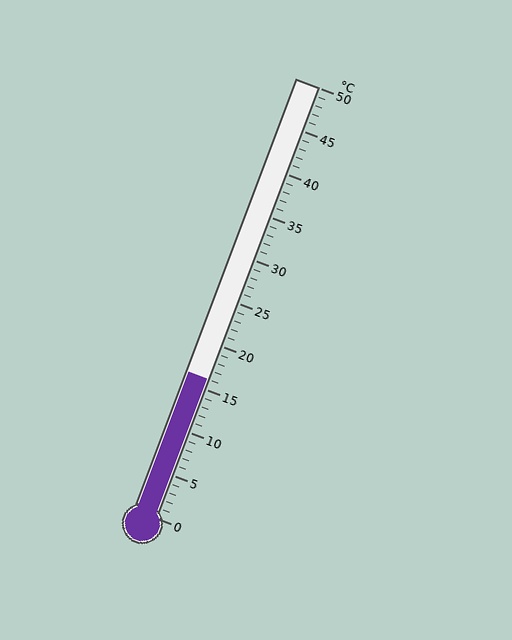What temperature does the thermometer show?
The thermometer shows approximately 16°C.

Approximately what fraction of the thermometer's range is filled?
The thermometer is filled to approximately 30% of its range.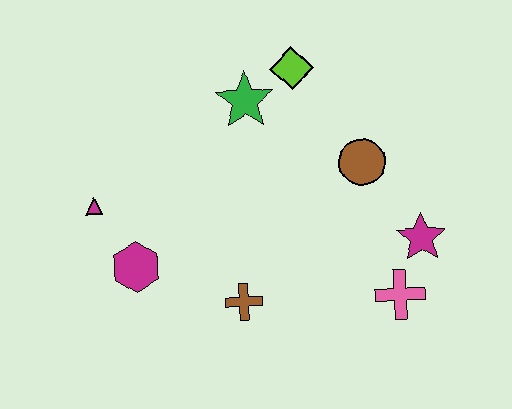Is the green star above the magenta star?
Yes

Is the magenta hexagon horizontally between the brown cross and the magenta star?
No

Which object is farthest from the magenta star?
The magenta triangle is farthest from the magenta star.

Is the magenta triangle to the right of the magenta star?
No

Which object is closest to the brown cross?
The magenta hexagon is closest to the brown cross.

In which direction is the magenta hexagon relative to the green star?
The magenta hexagon is below the green star.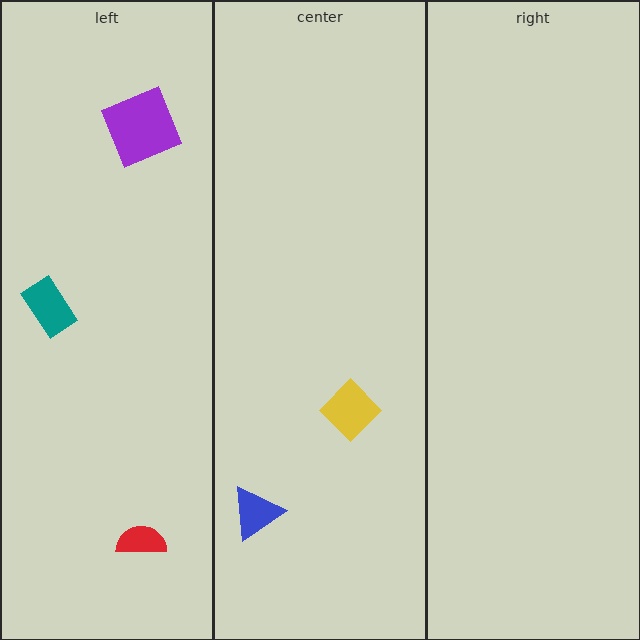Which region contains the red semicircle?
The left region.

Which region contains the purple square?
The left region.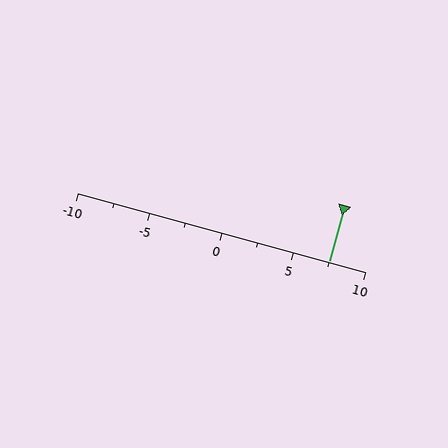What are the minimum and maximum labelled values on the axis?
The axis runs from -10 to 10.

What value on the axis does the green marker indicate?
The marker indicates approximately 7.5.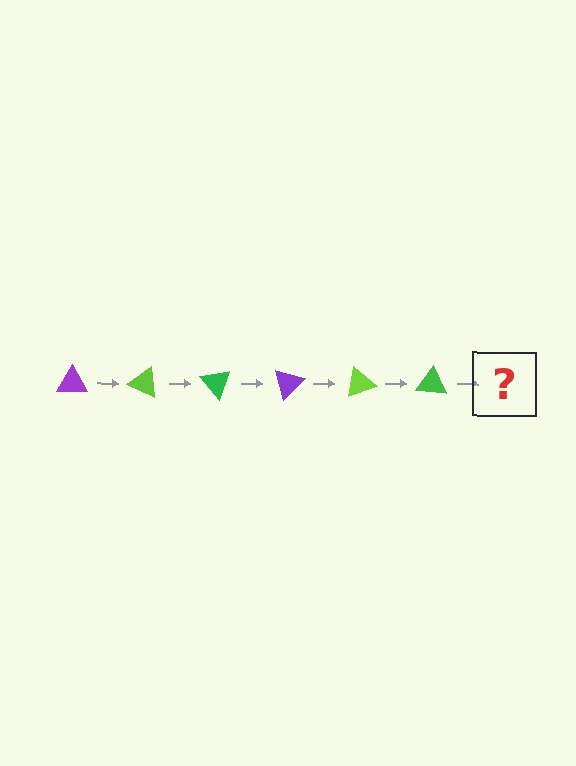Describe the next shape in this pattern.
It should be a purple triangle, rotated 150 degrees from the start.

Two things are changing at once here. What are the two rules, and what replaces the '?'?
The two rules are that it rotates 25 degrees each step and the color cycles through purple, lime, and green. The '?' should be a purple triangle, rotated 150 degrees from the start.